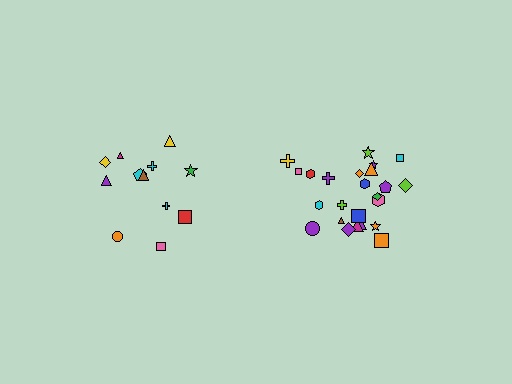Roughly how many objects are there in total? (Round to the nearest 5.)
Roughly 35 objects in total.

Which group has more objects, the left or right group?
The right group.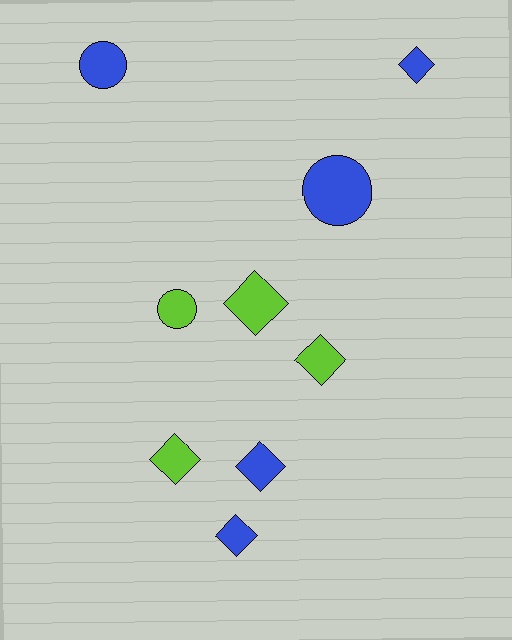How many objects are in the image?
There are 9 objects.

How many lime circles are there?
There is 1 lime circle.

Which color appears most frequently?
Blue, with 5 objects.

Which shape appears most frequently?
Diamond, with 6 objects.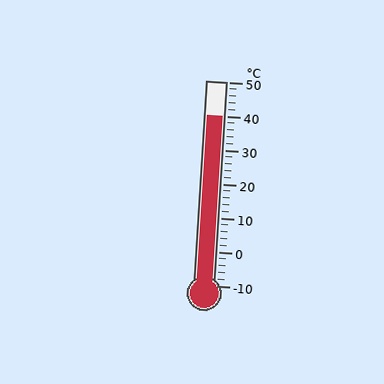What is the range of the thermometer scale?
The thermometer scale ranges from -10°C to 50°C.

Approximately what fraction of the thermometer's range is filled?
The thermometer is filled to approximately 85% of its range.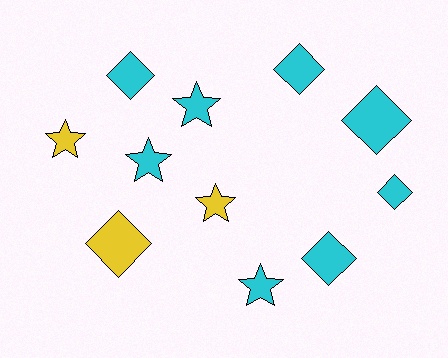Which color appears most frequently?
Cyan, with 8 objects.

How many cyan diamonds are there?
There are 5 cyan diamonds.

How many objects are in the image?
There are 11 objects.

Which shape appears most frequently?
Diamond, with 6 objects.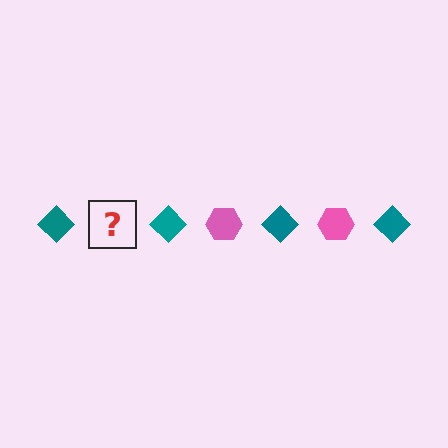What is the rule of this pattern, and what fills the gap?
The rule is that the pattern alternates between teal diamond and pink hexagon. The gap should be filled with a pink hexagon.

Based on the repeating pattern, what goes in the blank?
The blank should be a pink hexagon.